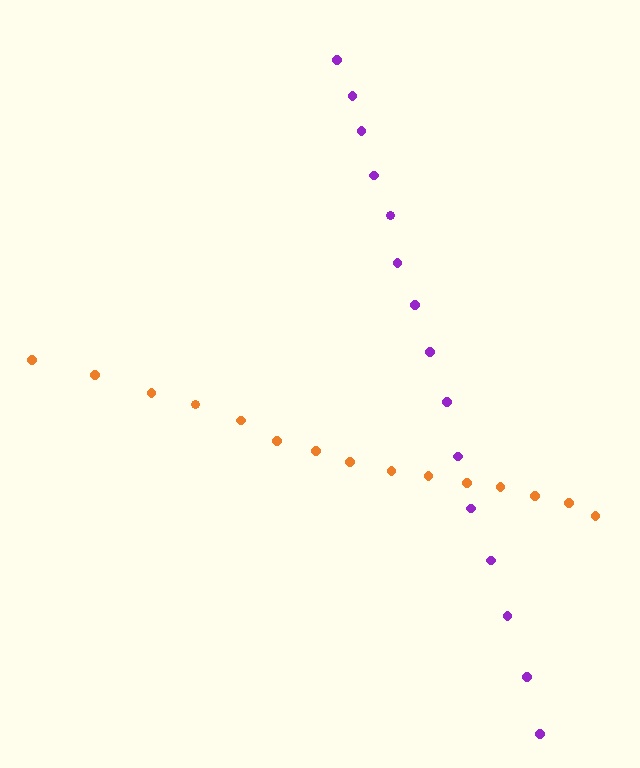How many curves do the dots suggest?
There are 2 distinct paths.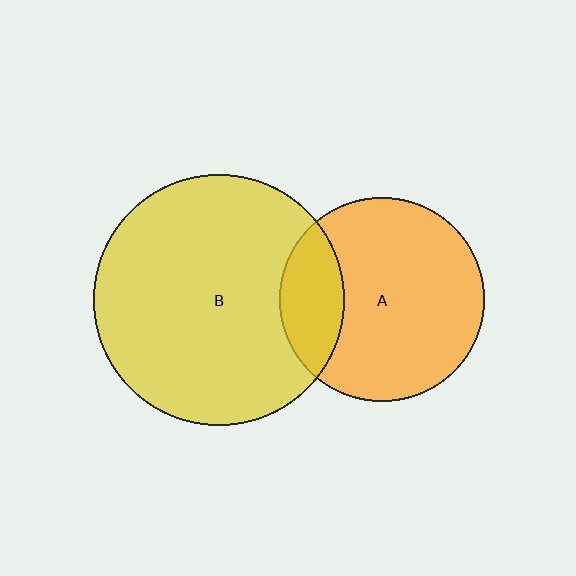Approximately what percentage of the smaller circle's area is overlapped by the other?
Approximately 20%.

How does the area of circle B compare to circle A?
Approximately 1.5 times.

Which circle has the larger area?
Circle B (yellow).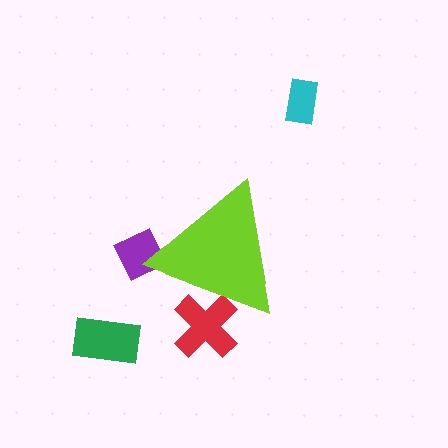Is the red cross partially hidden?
Yes, the red cross is partially hidden behind the lime triangle.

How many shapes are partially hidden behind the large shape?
2 shapes are partially hidden.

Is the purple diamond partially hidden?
Yes, the purple diamond is partially hidden behind the lime triangle.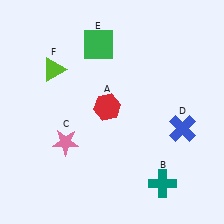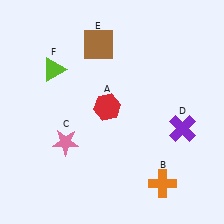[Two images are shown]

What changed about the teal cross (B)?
In Image 1, B is teal. In Image 2, it changed to orange.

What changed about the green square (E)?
In Image 1, E is green. In Image 2, it changed to brown.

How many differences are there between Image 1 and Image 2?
There are 3 differences between the two images.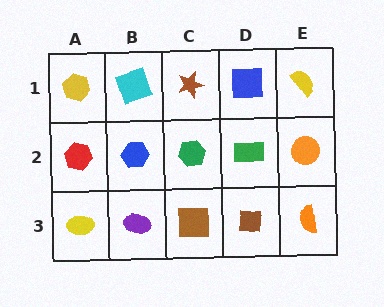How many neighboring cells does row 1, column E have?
2.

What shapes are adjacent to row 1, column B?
A blue hexagon (row 2, column B), a yellow hexagon (row 1, column A), a brown star (row 1, column C).